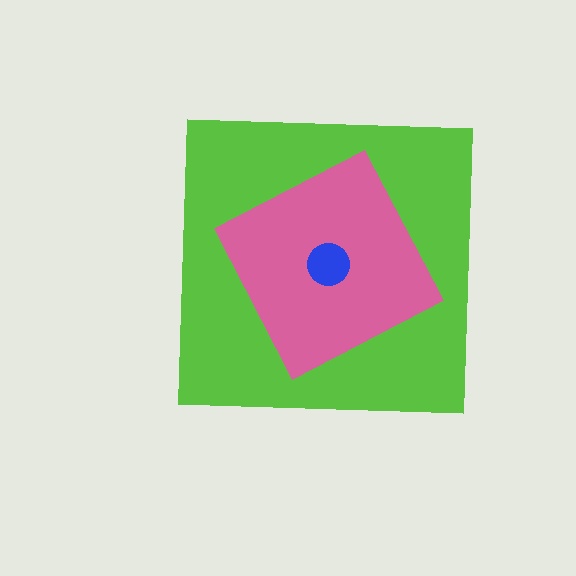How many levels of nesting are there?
3.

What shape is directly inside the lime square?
The pink square.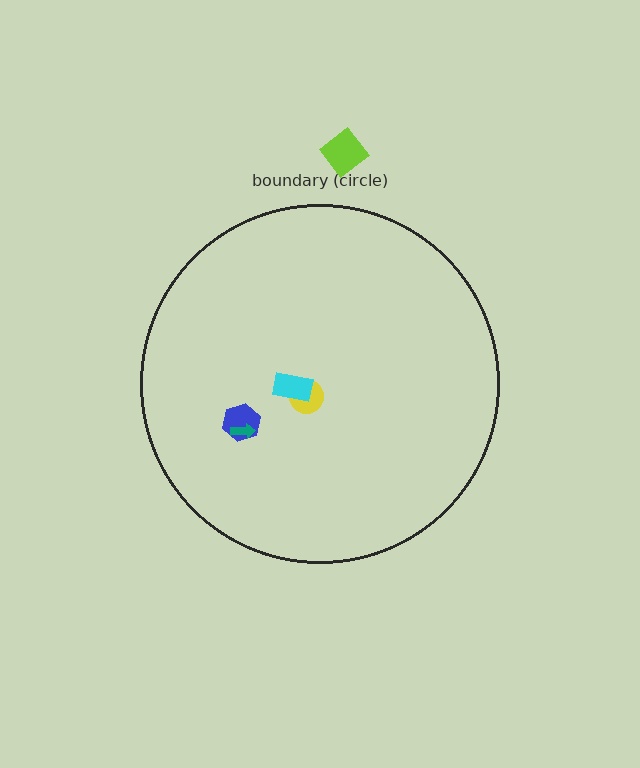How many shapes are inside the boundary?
4 inside, 1 outside.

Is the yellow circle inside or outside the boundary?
Inside.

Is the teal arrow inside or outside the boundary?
Inside.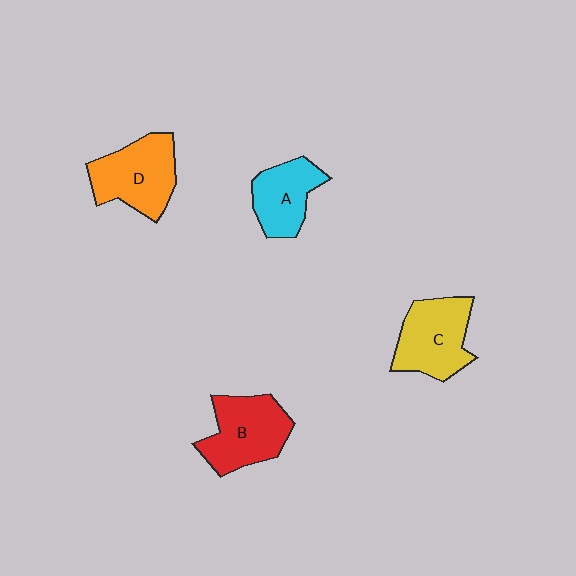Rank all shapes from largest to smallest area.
From largest to smallest: B (red), D (orange), C (yellow), A (cyan).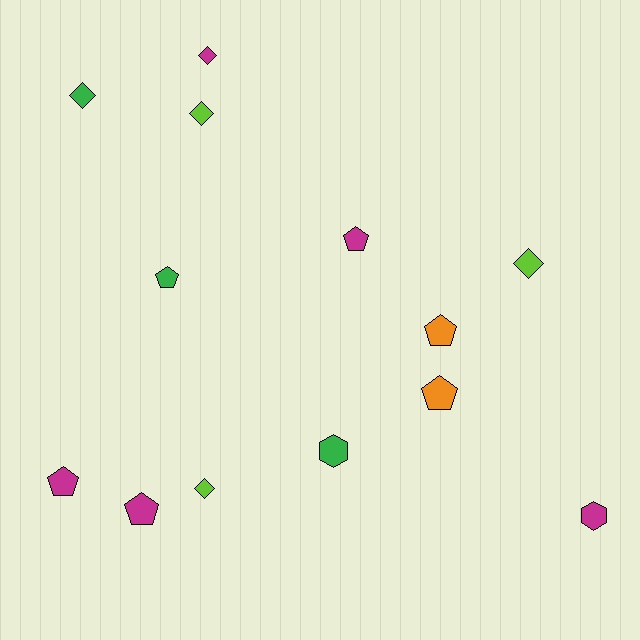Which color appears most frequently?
Magenta, with 5 objects.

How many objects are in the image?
There are 13 objects.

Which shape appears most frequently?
Pentagon, with 6 objects.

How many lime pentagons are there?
There are no lime pentagons.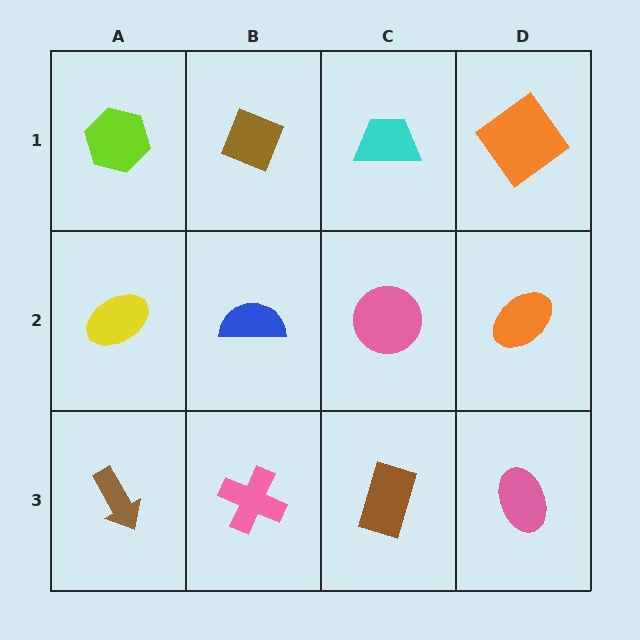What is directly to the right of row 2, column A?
A blue semicircle.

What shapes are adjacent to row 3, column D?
An orange ellipse (row 2, column D), a brown rectangle (row 3, column C).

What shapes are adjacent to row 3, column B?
A blue semicircle (row 2, column B), a brown arrow (row 3, column A), a brown rectangle (row 3, column C).